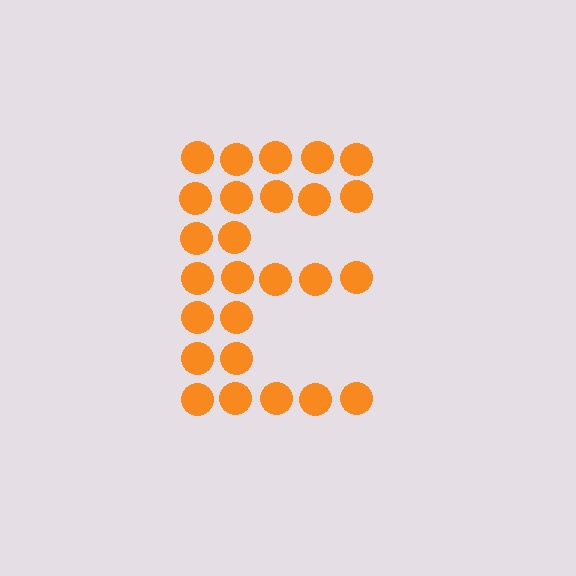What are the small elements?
The small elements are circles.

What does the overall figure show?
The overall figure shows the letter E.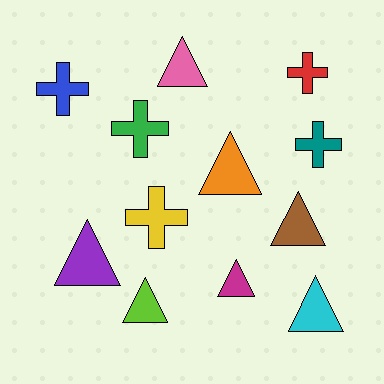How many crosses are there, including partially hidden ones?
There are 5 crosses.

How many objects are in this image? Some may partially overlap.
There are 12 objects.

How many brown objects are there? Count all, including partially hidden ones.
There is 1 brown object.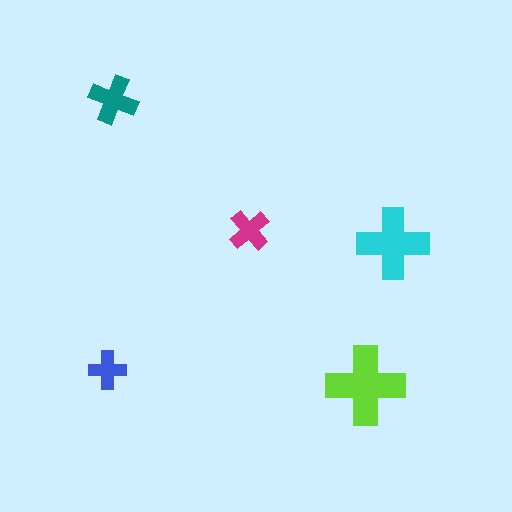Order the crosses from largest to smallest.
the lime one, the cyan one, the teal one, the magenta one, the blue one.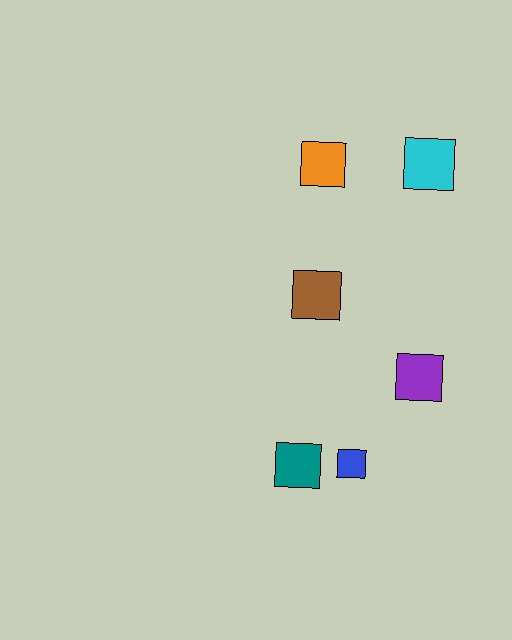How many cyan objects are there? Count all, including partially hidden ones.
There is 1 cyan object.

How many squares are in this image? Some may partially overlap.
There are 6 squares.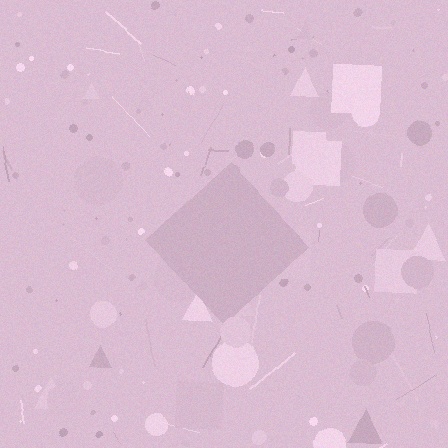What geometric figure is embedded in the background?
A diamond is embedded in the background.